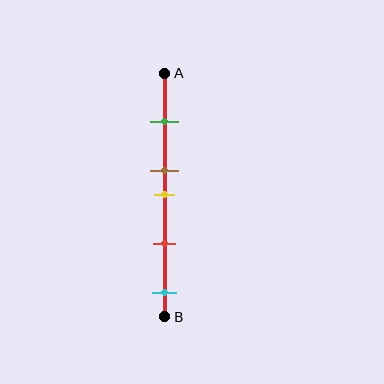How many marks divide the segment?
There are 5 marks dividing the segment.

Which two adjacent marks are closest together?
The brown and yellow marks are the closest adjacent pair.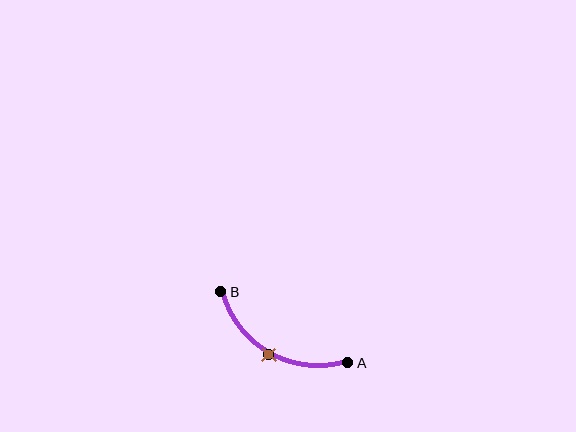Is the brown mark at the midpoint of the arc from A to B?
Yes. The brown mark lies on the arc at equal arc-length from both A and B — it is the arc midpoint.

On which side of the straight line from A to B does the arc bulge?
The arc bulges below the straight line connecting A and B.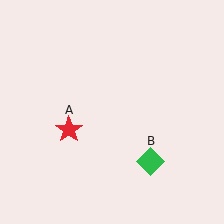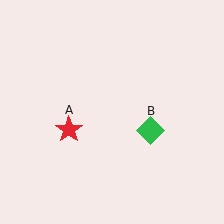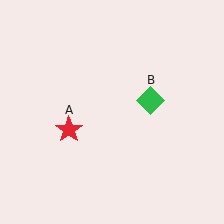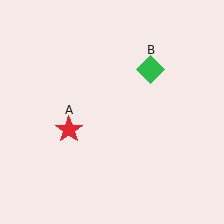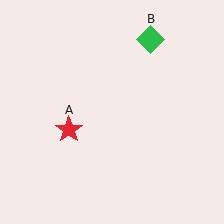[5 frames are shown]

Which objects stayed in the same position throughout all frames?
Red star (object A) remained stationary.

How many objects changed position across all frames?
1 object changed position: green diamond (object B).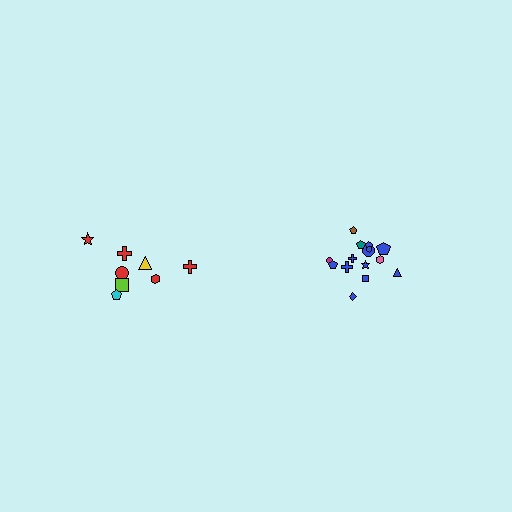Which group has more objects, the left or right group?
The right group.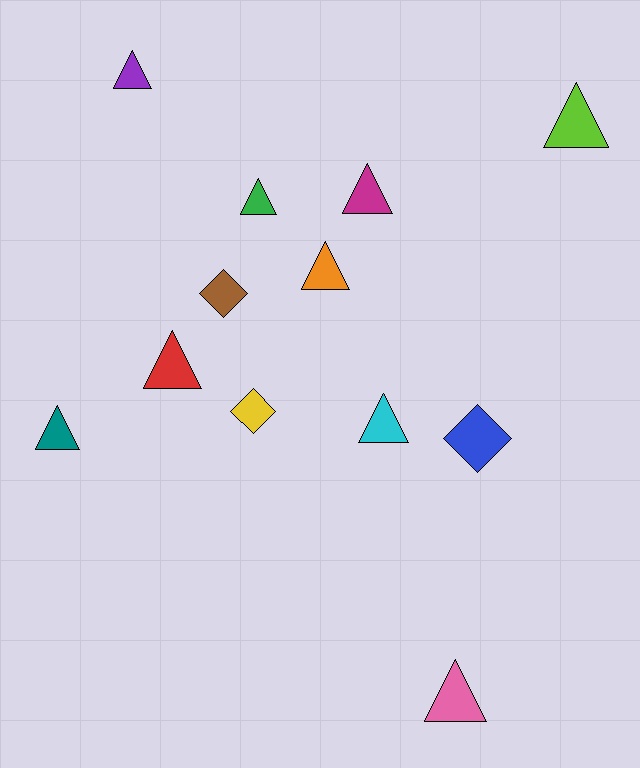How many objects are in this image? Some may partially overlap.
There are 12 objects.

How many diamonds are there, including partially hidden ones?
There are 3 diamonds.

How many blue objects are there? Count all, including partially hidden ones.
There is 1 blue object.